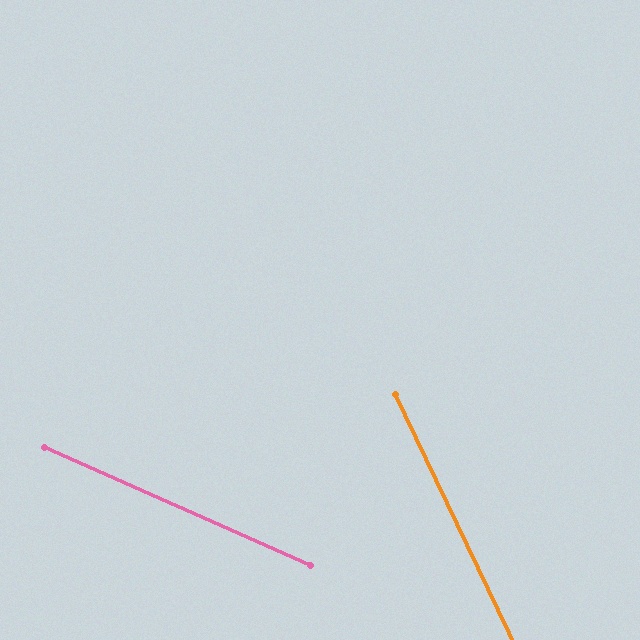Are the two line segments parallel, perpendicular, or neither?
Neither parallel nor perpendicular — they differ by about 41°.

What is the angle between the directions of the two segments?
Approximately 41 degrees.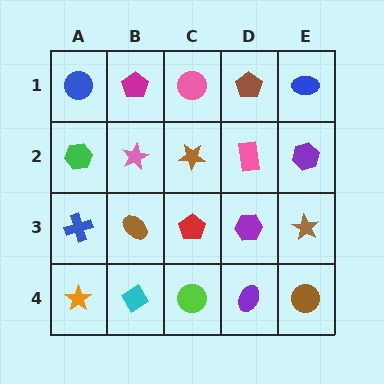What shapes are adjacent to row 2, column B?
A magenta pentagon (row 1, column B), a brown ellipse (row 3, column B), a green hexagon (row 2, column A), a brown star (row 2, column C).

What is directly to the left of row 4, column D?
A lime circle.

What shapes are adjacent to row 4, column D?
A purple hexagon (row 3, column D), a lime circle (row 4, column C), a brown circle (row 4, column E).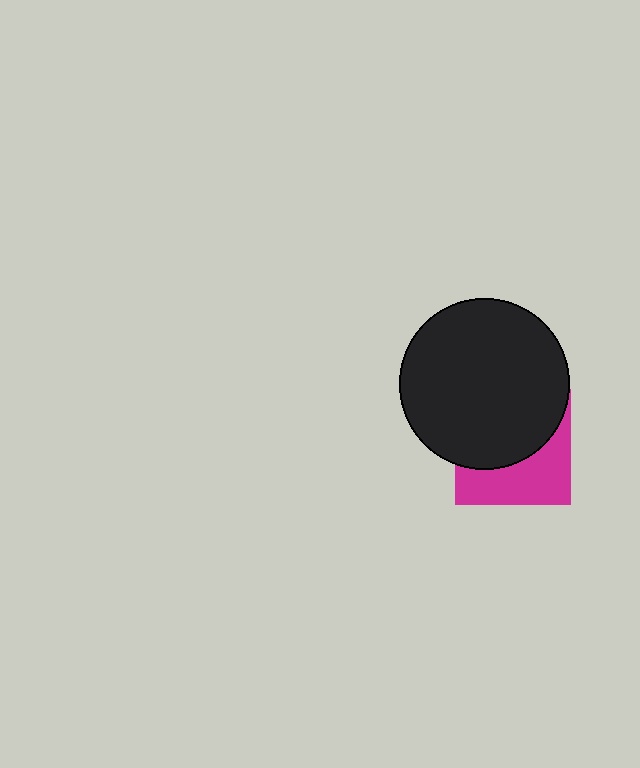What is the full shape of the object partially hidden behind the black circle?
The partially hidden object is a magenta square.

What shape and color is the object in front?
The object in front is a black circle.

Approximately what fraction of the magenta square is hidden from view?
Roughly 56% of the magenta square is hidden behind the black circle.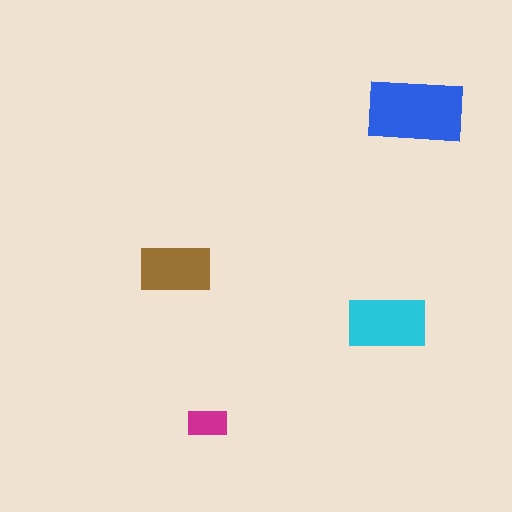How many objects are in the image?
There are 4 objects in the image.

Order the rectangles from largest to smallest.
the blue one, the cyan one, the brown one, the magenta one.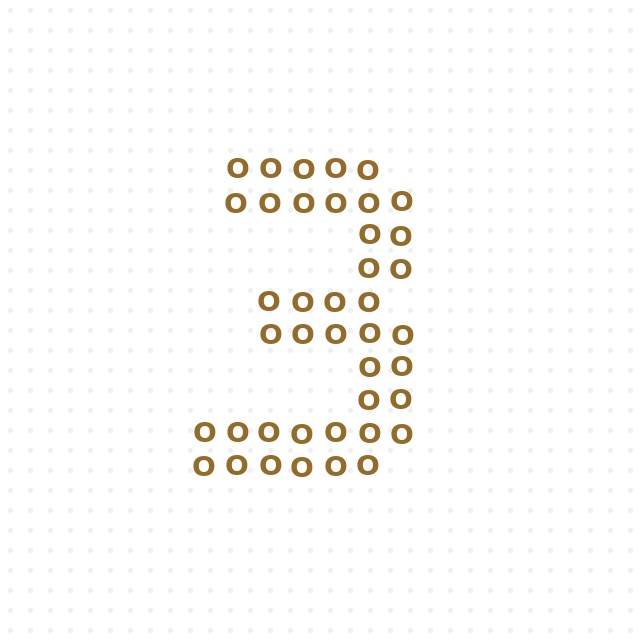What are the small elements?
The small elements are letter O's.